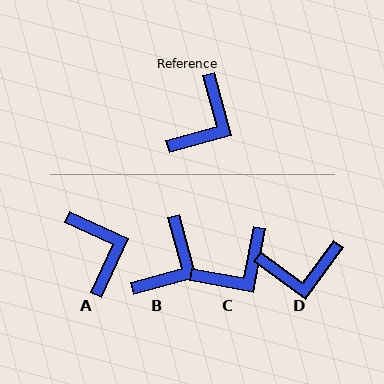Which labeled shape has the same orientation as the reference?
B.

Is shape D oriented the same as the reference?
No, it is off by about 51 degrees.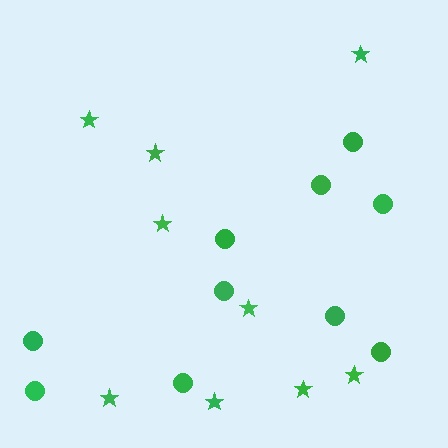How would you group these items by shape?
There are 2 groups: one group of circles (10) and one group of stars (9).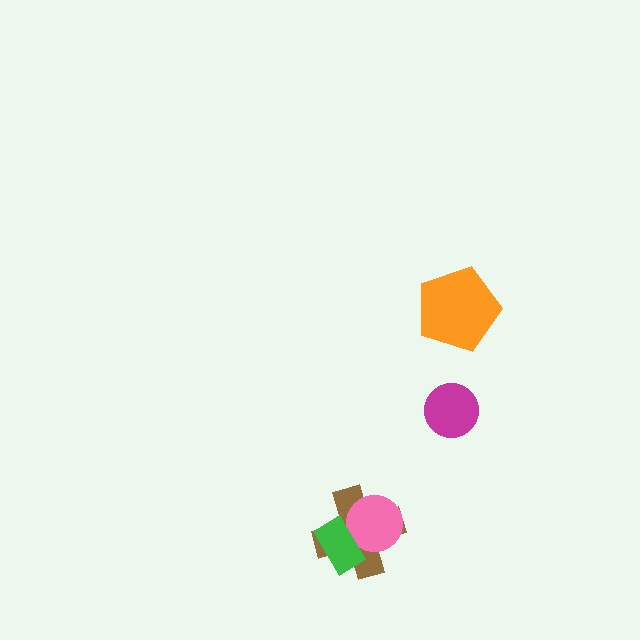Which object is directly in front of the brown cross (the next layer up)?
The pink circle is directly in front of the brown cross.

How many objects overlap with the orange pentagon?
0 objects overlap with the orange pentagon.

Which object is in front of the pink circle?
The green rectangle is in front of the pink circle.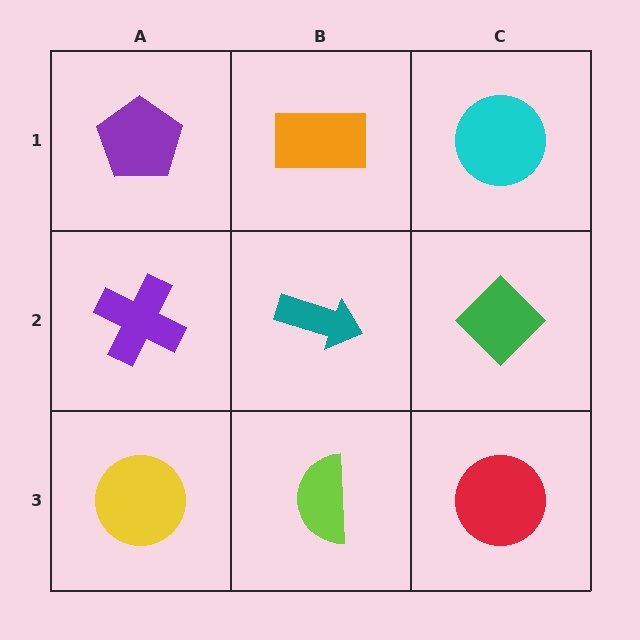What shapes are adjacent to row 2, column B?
An orange rectangle (row 1, column B), a lime semicircle (row 3, column B), a purple cross (row 2, column A), a green diamond (row 2, column C).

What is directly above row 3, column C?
A green diamond.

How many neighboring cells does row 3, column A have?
2.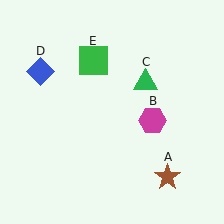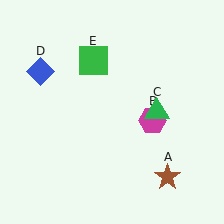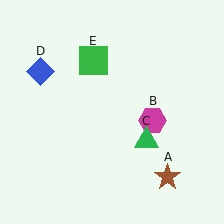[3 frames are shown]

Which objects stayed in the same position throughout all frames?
Brown star (object A) and magenta hexagon (object B) and blue diamond (object D) and green square (object E) remained stationary.